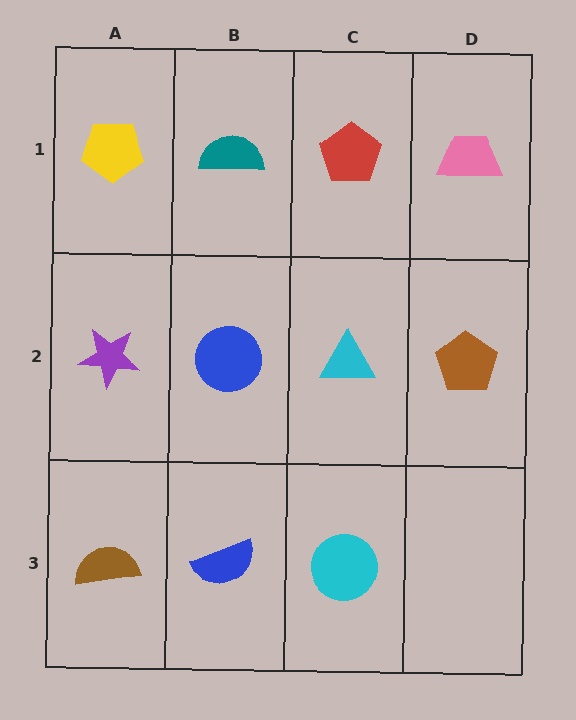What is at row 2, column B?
A blue circle.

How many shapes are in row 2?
4 shapes.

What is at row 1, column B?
A teal semicircle.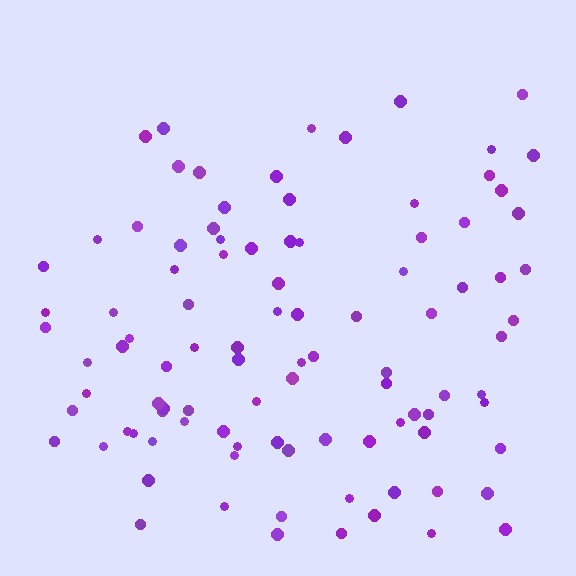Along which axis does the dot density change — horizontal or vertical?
Vertical.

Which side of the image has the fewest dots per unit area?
The top.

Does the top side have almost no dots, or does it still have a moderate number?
Still a moderate number, just noticeably fewer than the bottom.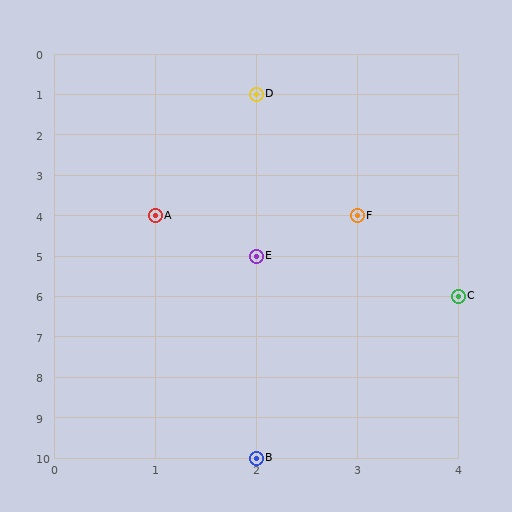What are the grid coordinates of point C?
Point C is at grid coordinates (4, 6).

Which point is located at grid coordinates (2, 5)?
Point E is at (2, 5).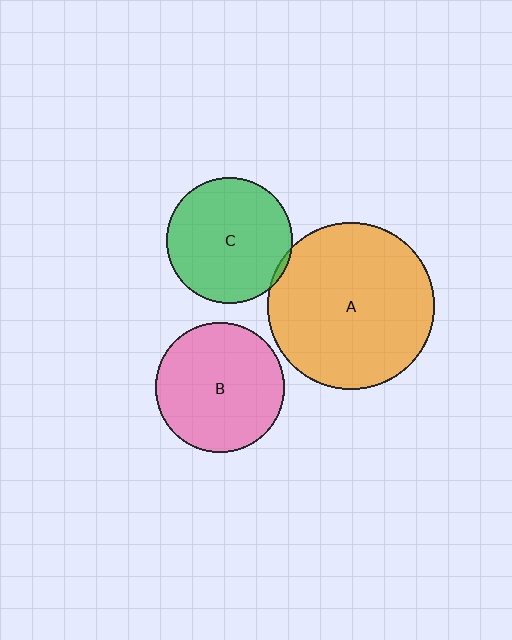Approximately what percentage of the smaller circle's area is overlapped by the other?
Approximately 5%.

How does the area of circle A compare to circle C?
Approximately 1.8 times.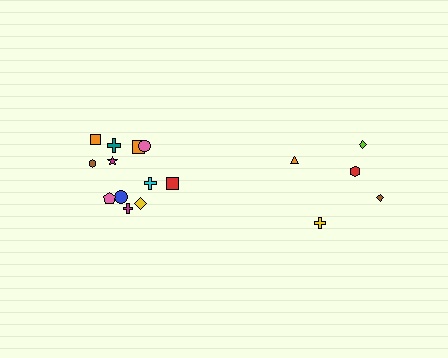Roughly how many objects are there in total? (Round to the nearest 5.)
Roughly 15 objects in total.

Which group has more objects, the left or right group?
The left group.